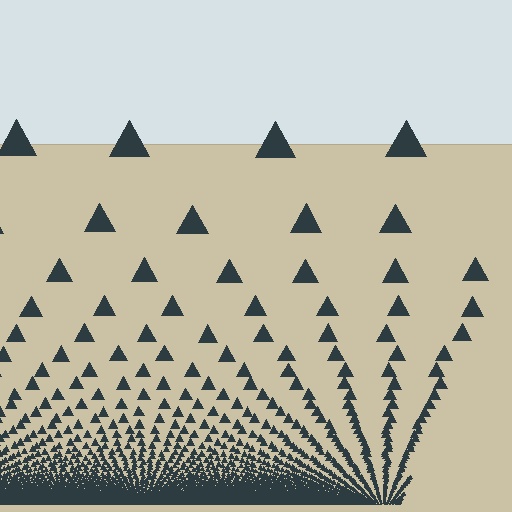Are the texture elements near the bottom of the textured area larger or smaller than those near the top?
Smaller. The gradient is inverted — elements near the bottom are smaller and denser.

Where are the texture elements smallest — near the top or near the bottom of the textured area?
Near the bottom.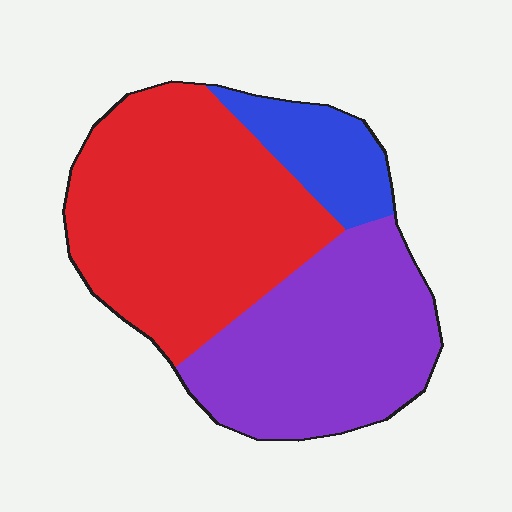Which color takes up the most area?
Red, at roughly 50%.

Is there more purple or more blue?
Purple.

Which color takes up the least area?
Blue, at roughly 15%.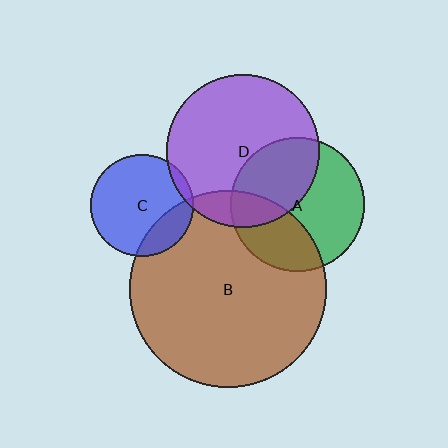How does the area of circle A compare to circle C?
Approximately 1.7 times.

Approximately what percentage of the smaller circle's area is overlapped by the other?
Approximately 5%.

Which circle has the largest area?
Circle B (brown).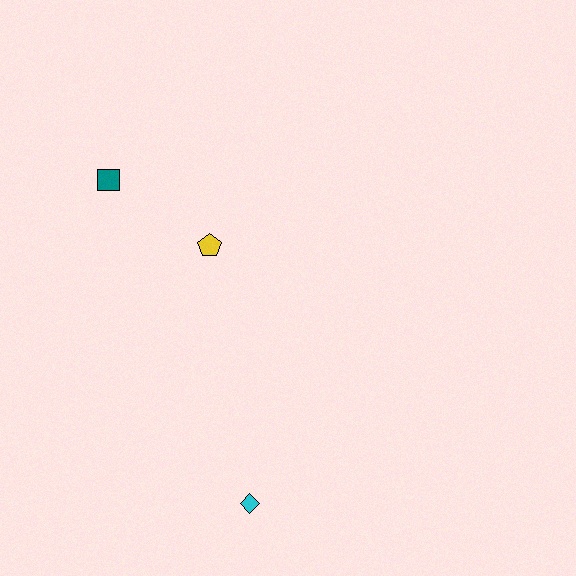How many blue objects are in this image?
There are no blue objects.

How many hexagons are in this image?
There are no hexagons.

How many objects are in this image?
There are 3 objects.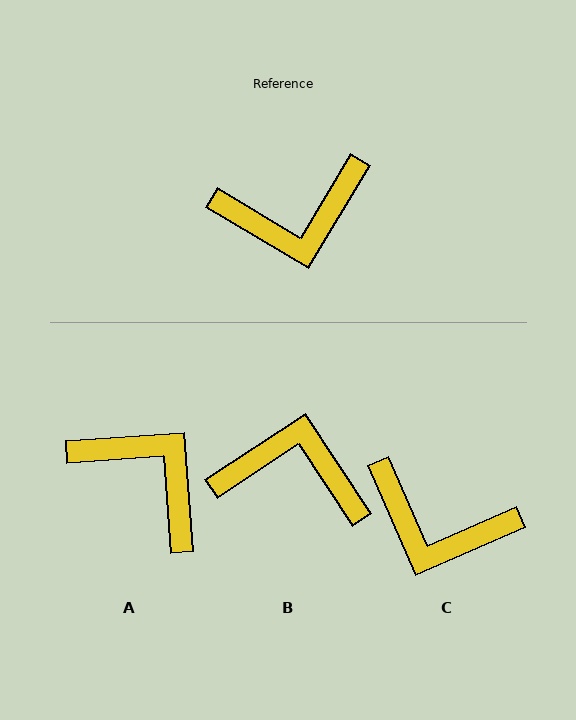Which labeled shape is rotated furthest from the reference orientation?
B, about 154 degrees away.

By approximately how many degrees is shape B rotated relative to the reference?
Approximately 154 degrees counter-clockwise.